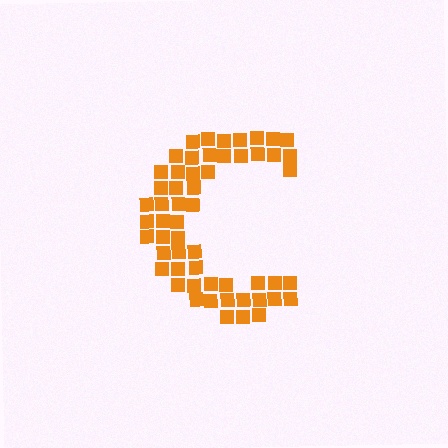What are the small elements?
The small elements are squares.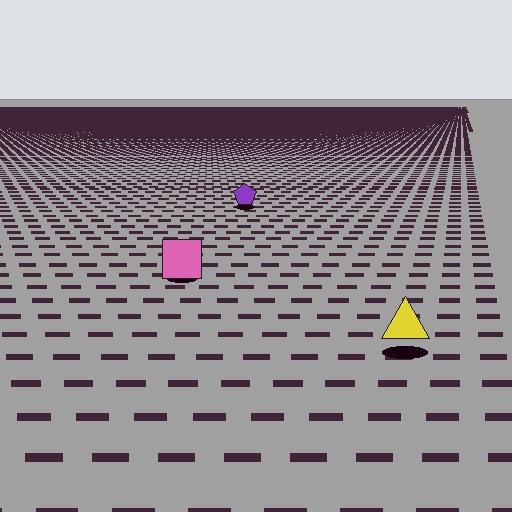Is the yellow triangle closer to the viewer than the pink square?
Yes. The yellow triangle is closer — you can tell from the texture gradient: the ground texture is coarser near it.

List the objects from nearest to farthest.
From nearest to farthest: the yellow triangle, the pink square, the purple pentagon.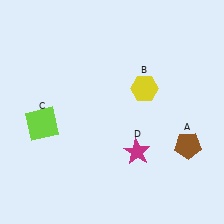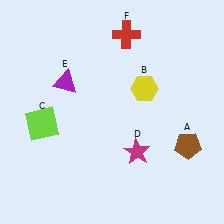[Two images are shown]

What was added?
A purple triangle (E), a red cross (F) were added in Image 2.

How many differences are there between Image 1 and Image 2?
There are 2 differences between the two images.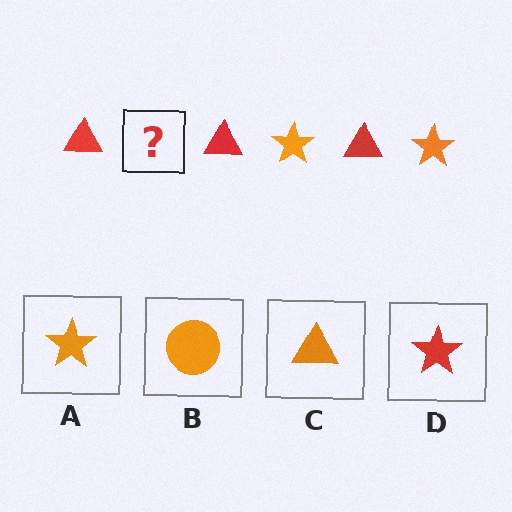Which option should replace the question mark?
Option A.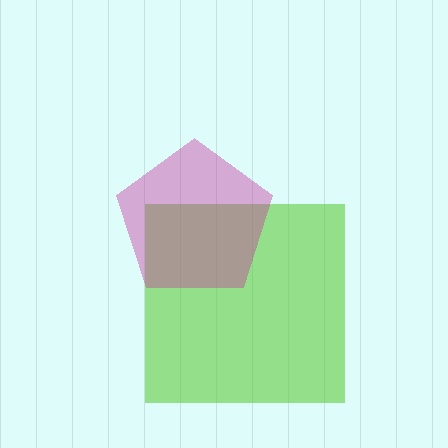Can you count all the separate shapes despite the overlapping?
Yes, there are 2 separate shapes.